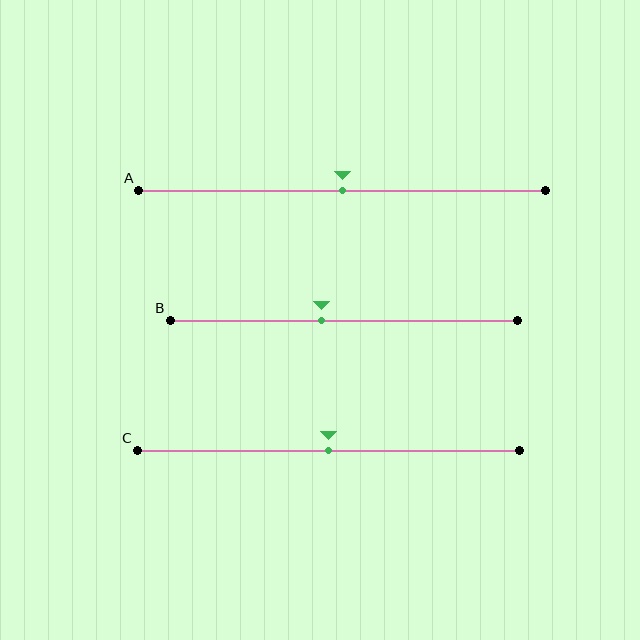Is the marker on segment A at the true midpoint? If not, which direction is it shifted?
Yes, the marker on segment A is at the true midpoint.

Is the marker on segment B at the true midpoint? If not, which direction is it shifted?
No, the marker on segment B is shifted to the left by about 7% of the segment length.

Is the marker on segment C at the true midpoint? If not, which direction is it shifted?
Yes, the marker on segment C is at the true midpoint.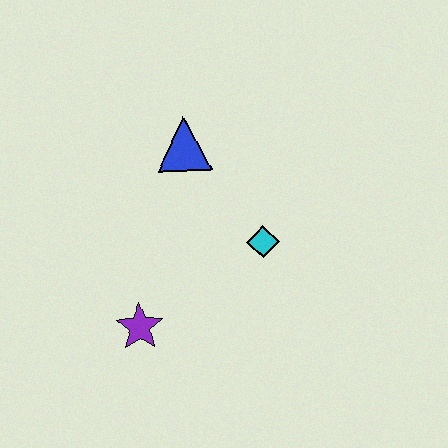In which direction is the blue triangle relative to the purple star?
The blue triangle is above the purple star.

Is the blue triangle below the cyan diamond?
No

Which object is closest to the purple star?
The cyan diamond is closest to the purple star.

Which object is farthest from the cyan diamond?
The purple star is farthest from the cyan diamond.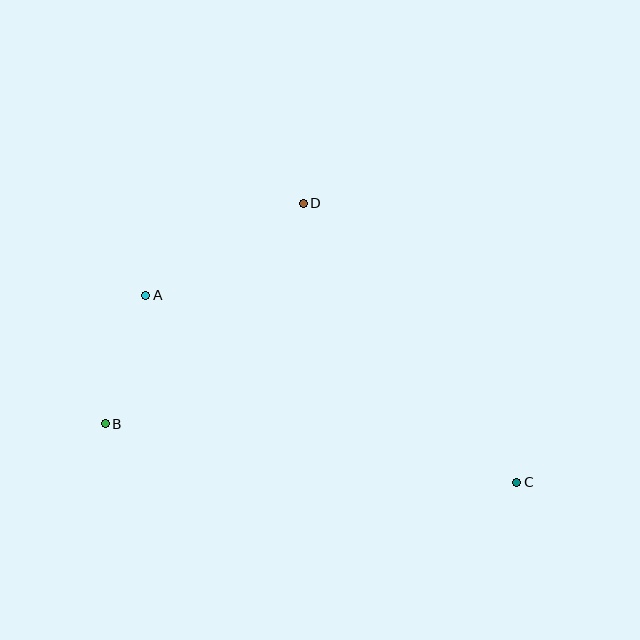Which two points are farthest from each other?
Points A and C are farthest from each other.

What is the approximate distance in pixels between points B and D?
The distance between B and D is approximately 297 pixels.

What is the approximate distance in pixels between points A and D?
The distance between A and D is approximately 183 pixels.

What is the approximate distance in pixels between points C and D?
The distance between C and D is approximately 351 pixels.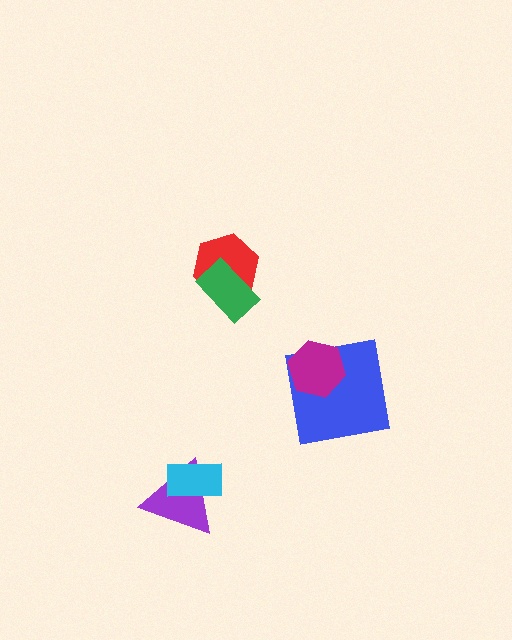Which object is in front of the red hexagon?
The green rectangle is in front of the red hexagon.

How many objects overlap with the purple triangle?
1 object overlaps with the purple triangle.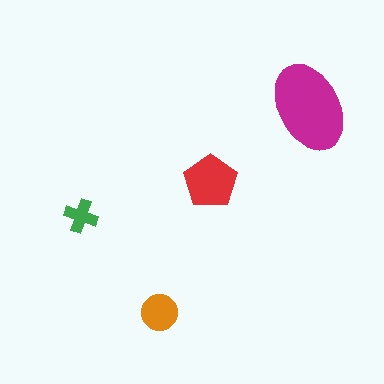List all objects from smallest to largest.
The green cross, the orange circle, the red pentagon, the magenta ellipse.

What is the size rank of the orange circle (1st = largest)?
3rd.